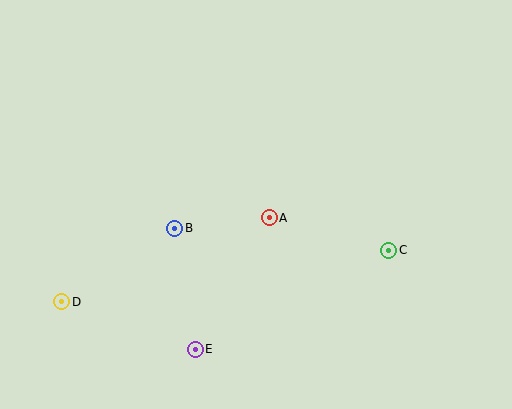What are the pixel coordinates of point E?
Point E is at (195, 349).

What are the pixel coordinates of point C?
Point C is at (389, 250).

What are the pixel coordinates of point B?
Point B is at (175, 228).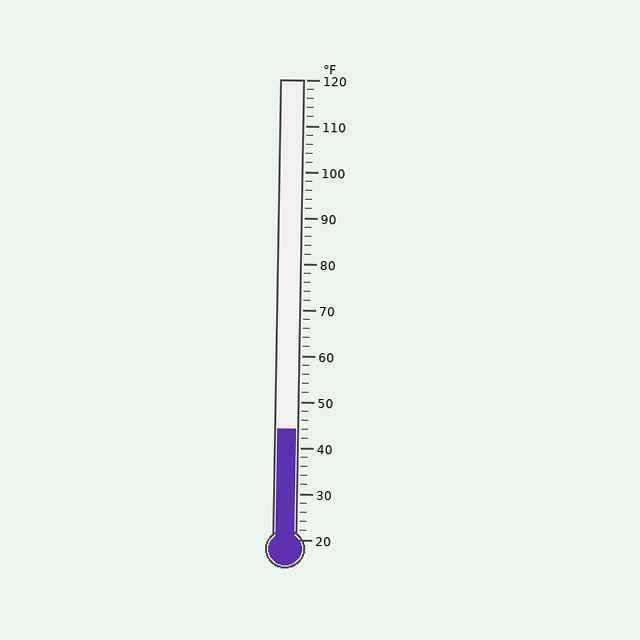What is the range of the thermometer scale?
The thermometer scale ranges from 20°F to 120°F.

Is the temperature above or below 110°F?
The temperature is below 110°F.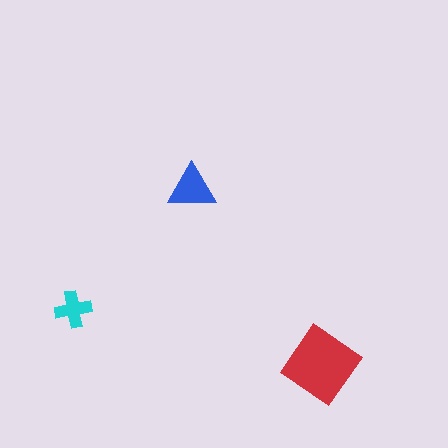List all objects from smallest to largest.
The cyan cross, the blue triangle, the red diamond.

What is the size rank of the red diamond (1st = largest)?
1st.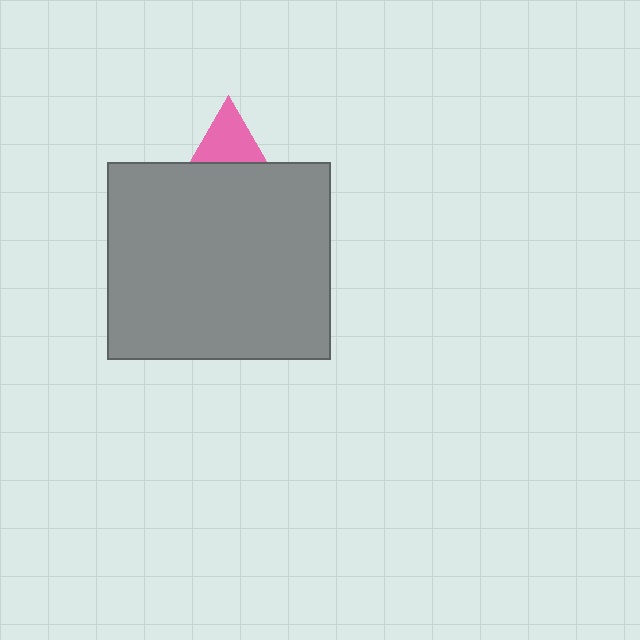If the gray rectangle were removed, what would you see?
You would see the complete pink triangle.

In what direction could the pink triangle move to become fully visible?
The pink triangle could move up. That would shift it out from behind the gray rectangle entirely.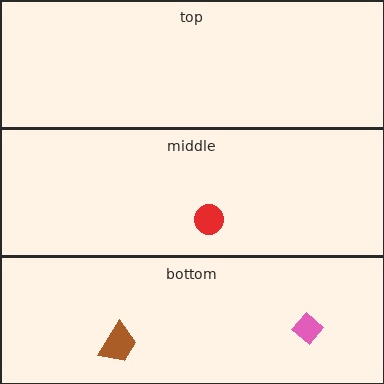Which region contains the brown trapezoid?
The bottom region.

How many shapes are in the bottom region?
2.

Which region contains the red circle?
The middle region.